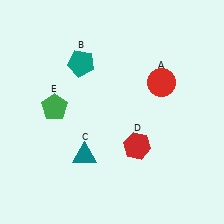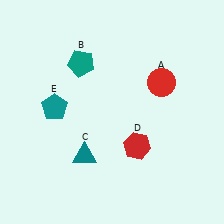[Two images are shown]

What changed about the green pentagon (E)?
In Image 1, E is green. In Image 2, it changed to teal.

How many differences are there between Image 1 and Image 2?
There is 1 difference between the two images.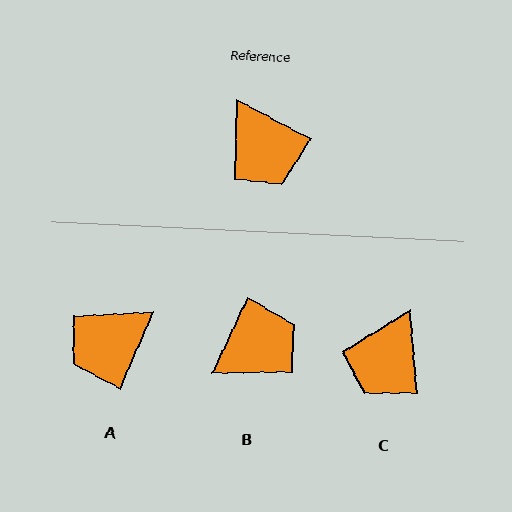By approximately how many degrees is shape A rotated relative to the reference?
Approximately 85 degrees clockwise.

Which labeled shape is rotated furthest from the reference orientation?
B, about 93 degrees away.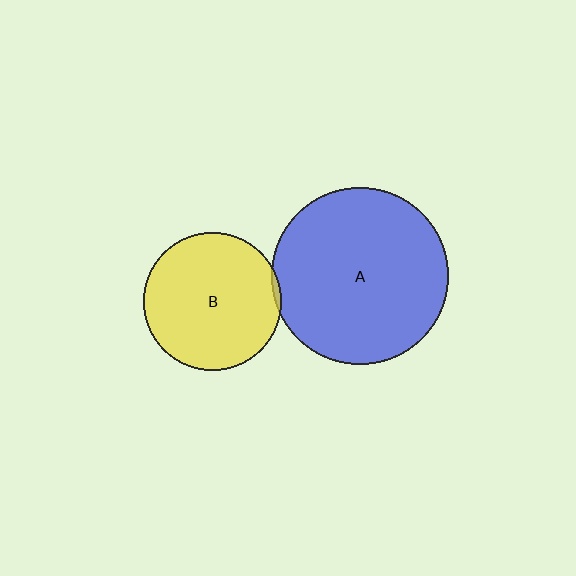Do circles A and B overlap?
Yes.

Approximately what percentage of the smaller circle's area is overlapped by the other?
Approximately 5%.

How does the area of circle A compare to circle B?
Approximately 1.7 times.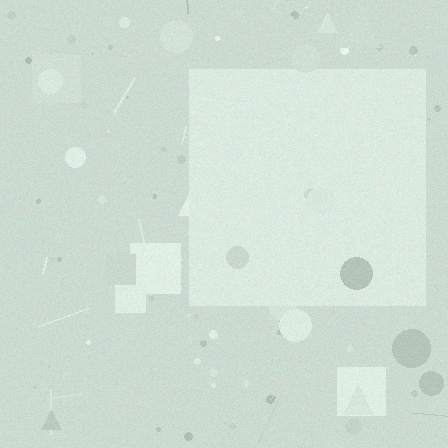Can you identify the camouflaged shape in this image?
The camouflaged shape is a square.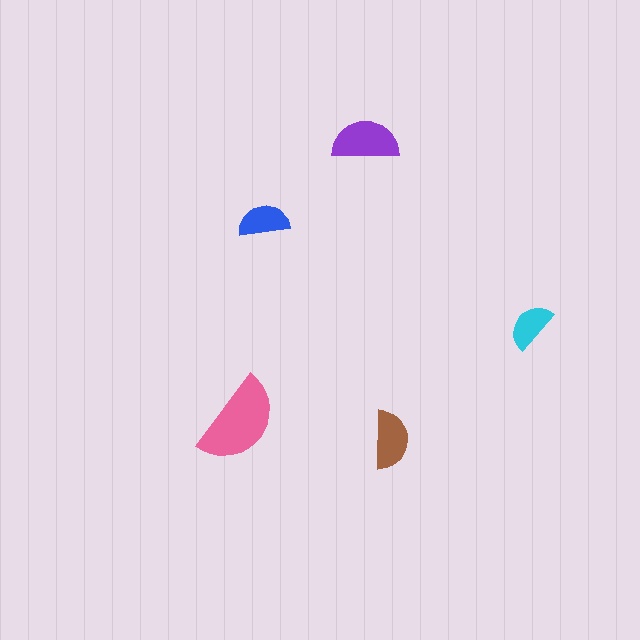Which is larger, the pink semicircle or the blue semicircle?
The pink one.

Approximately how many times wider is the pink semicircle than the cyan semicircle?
About 2 times wider.